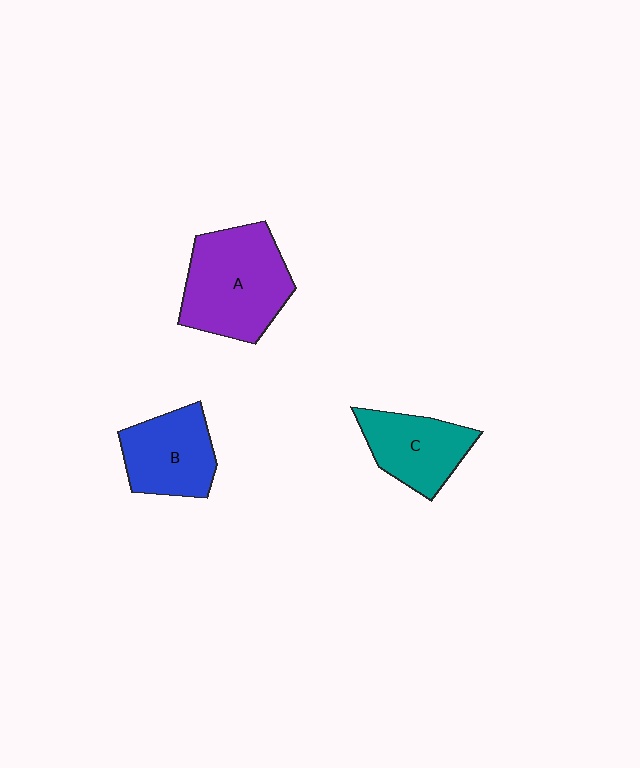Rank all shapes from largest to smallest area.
From largest to smallest: A (purple), B (blue), C (teal).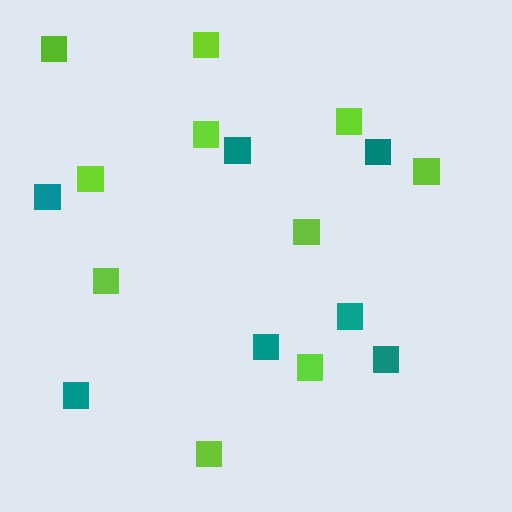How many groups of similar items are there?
There are 2 groups: one group of lime squares (10) and one group of teal squares (7).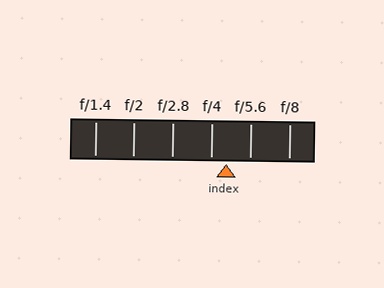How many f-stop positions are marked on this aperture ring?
There are 6 f-stop positions marked.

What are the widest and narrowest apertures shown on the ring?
The widest aperture shown is f/1.4 and the narrowest is f/8.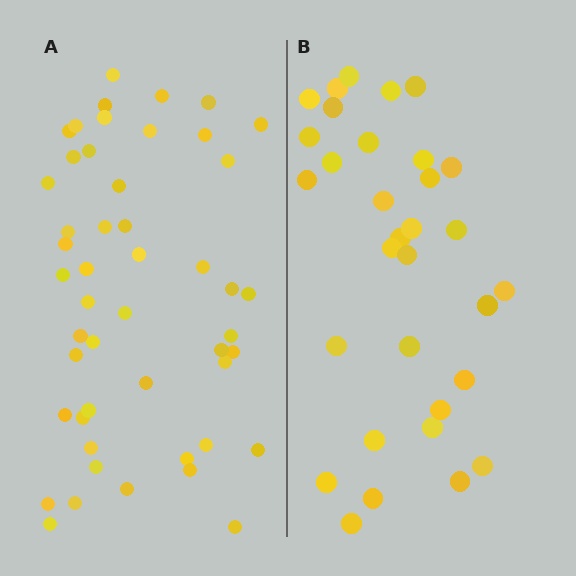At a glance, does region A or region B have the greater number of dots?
Region A (the left region) has more dots.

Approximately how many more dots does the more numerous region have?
Region A has approximately 15 more dots than region B.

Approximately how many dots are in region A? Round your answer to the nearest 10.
About 50 dots. (The exact count is 49, which rounds to 50.)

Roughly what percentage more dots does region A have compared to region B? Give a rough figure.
About 55% more.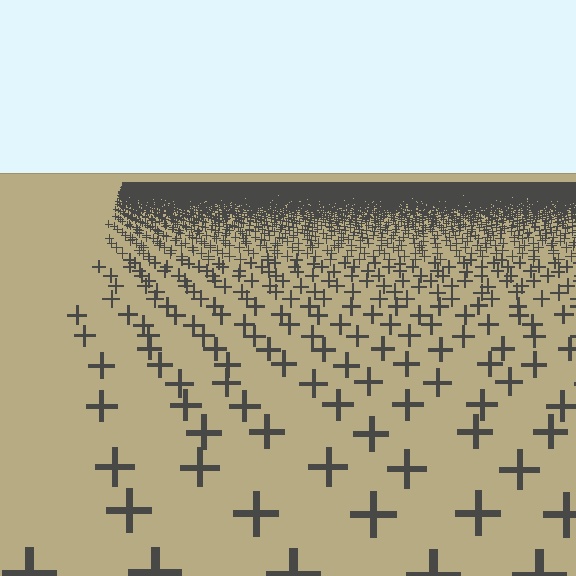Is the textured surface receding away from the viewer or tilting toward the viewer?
The surface is receding away from the viewer. Texture elements get smaller and denser toward the top.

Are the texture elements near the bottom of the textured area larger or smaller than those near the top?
Larger. Near the bottom, elements are closer to the viewer and appear at a bigger on-screen size.